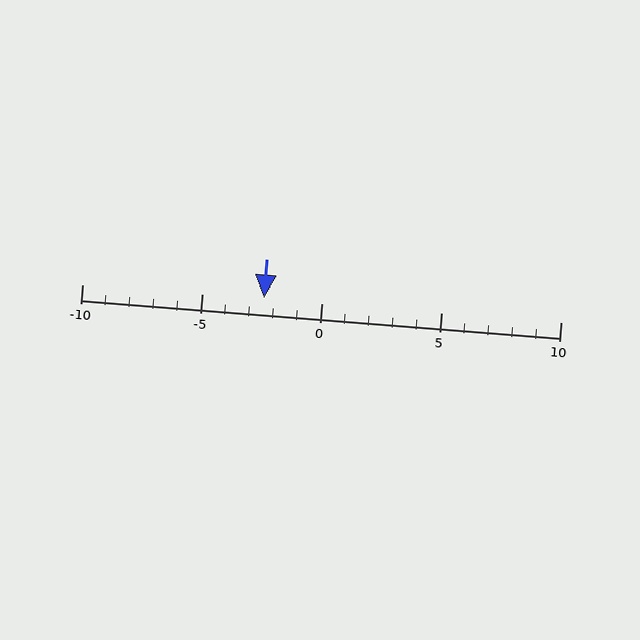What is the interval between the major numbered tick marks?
The major tick marks are spaced 5 units apart.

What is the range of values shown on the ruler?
The ruler shows values from -10 to 10.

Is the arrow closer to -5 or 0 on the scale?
The arrow is closer to 0.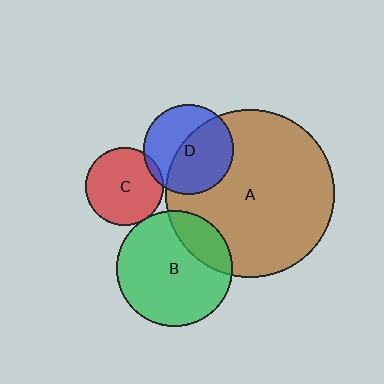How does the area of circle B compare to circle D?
Approximately 1.6 times.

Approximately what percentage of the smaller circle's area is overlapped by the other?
Approximately 5%.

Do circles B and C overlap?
Yes.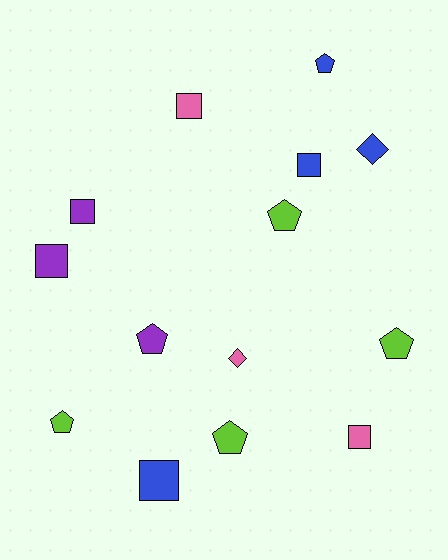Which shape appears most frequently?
Square, with 6 objects.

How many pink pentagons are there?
There are no pink pentagons.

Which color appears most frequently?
Blue, with 4 objects.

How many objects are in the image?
There are 14 objects.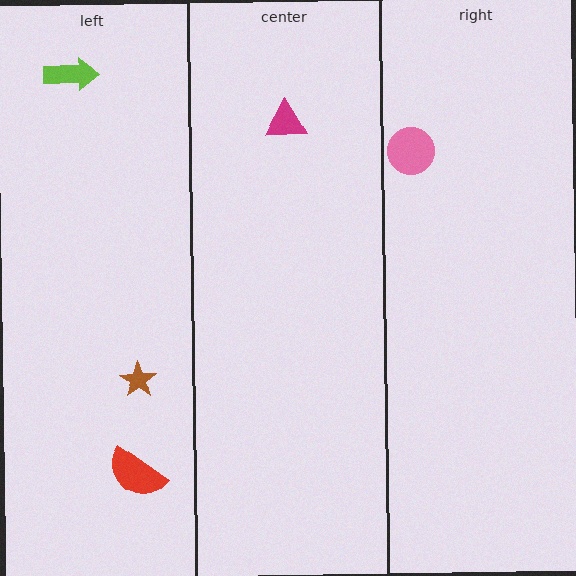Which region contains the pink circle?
The right region.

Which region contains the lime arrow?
The left region.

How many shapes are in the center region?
1.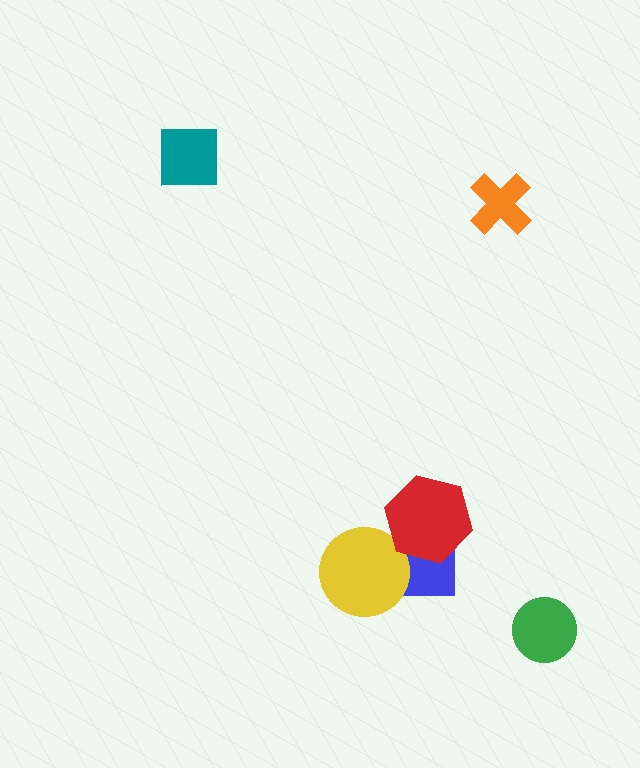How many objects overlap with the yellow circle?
1 object overlaps with the yellow circle.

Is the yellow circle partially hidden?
No, no other shape covers it.